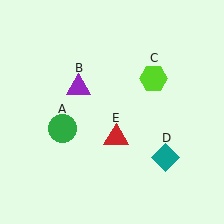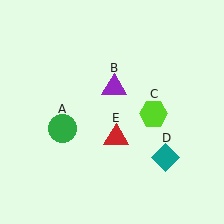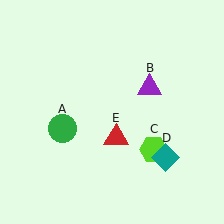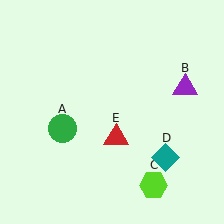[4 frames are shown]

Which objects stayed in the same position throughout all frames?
Green circle (object A) and teal diamond (object D) and red triangle (object E) remained stationary.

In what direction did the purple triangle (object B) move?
The purple triangle (object B) moved right.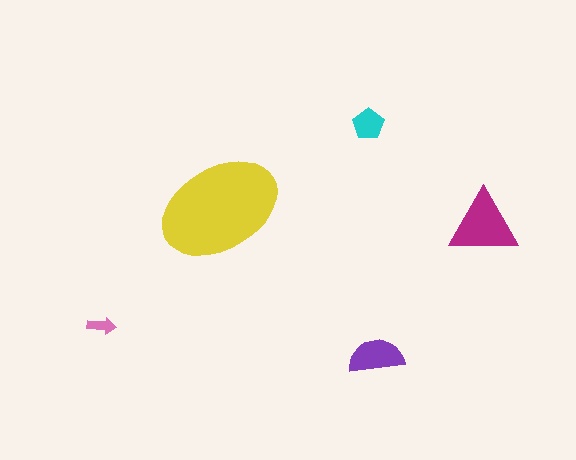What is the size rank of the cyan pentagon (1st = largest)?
4th.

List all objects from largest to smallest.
The yellow ellipse, the magenta triangle, the purple semicircle, the cyan pentagon, the pink arrow.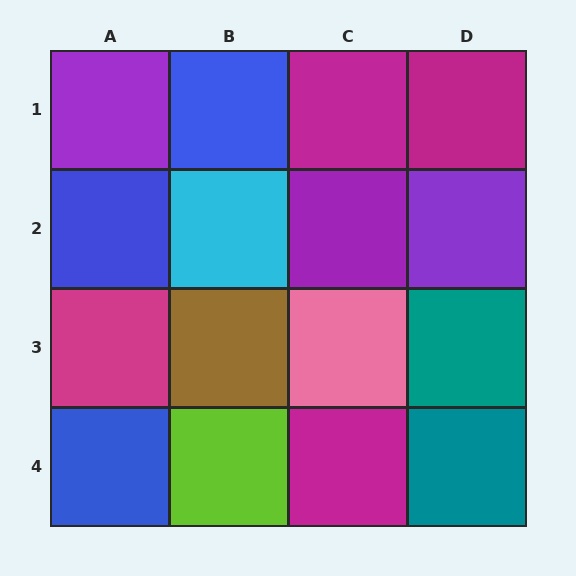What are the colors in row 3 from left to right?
Magenta, brown, pink, teal.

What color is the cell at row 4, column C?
Magenta.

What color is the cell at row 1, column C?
Magenta.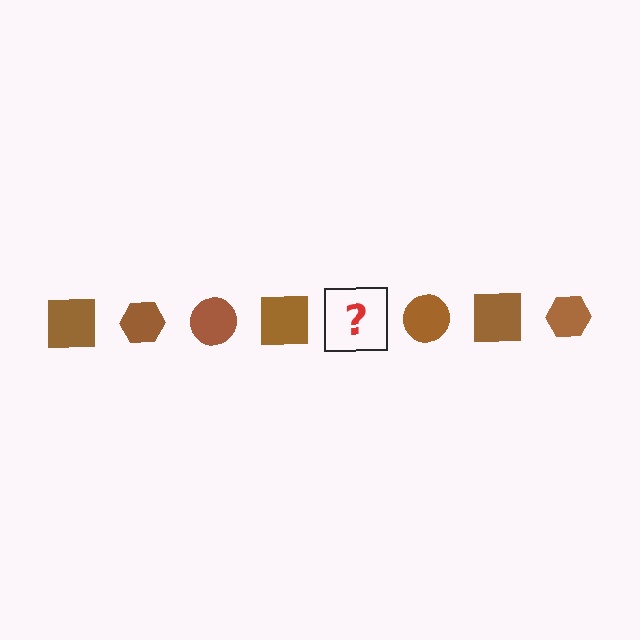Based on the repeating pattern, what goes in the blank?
The blank should be a brown hexagon.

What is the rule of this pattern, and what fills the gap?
The rule is that the pattern cycles through square, hexagon, circle shapes in brown. The gap should be filled with a brown hexagon.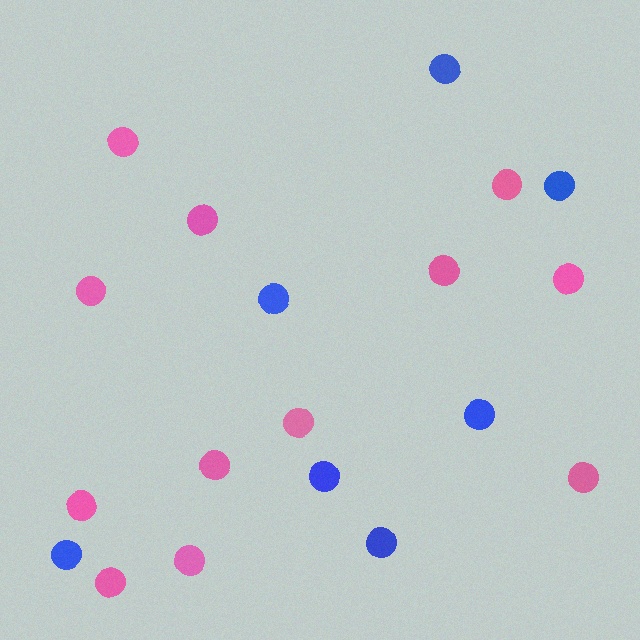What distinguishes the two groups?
There are 2 groups: one group of pink circles (12) and one group of blue circles (7).